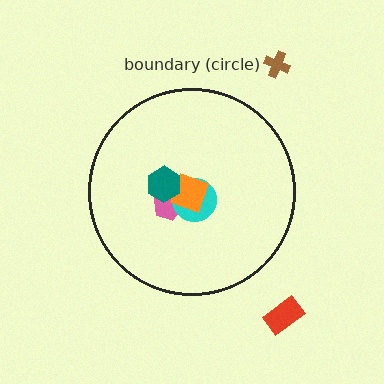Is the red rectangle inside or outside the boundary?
Outside.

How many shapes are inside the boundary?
4 inside, 2 outside.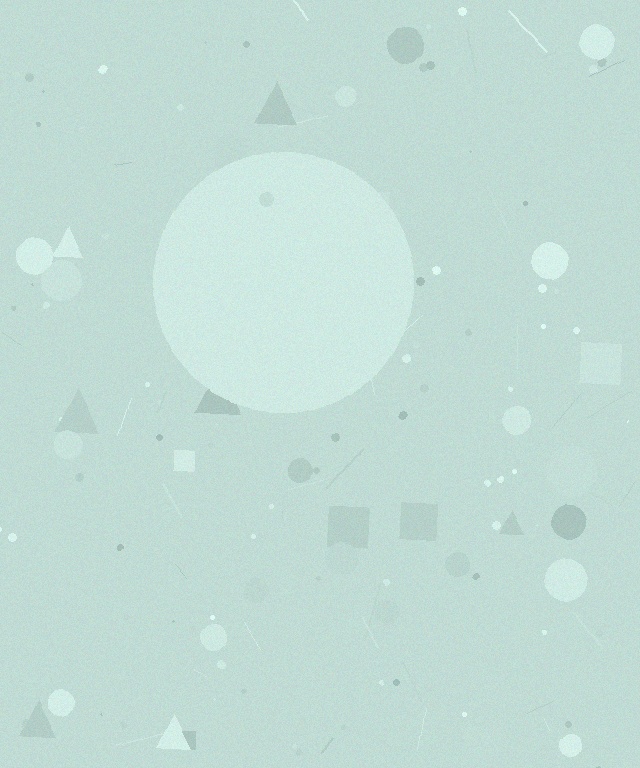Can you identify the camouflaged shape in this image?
The camouflaged shape is a circle.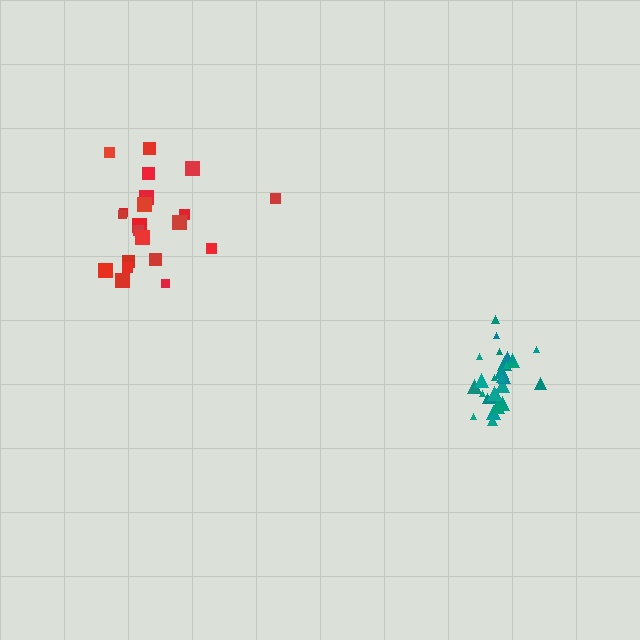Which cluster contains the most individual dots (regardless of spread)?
Teal (27).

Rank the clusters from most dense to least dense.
teal, red.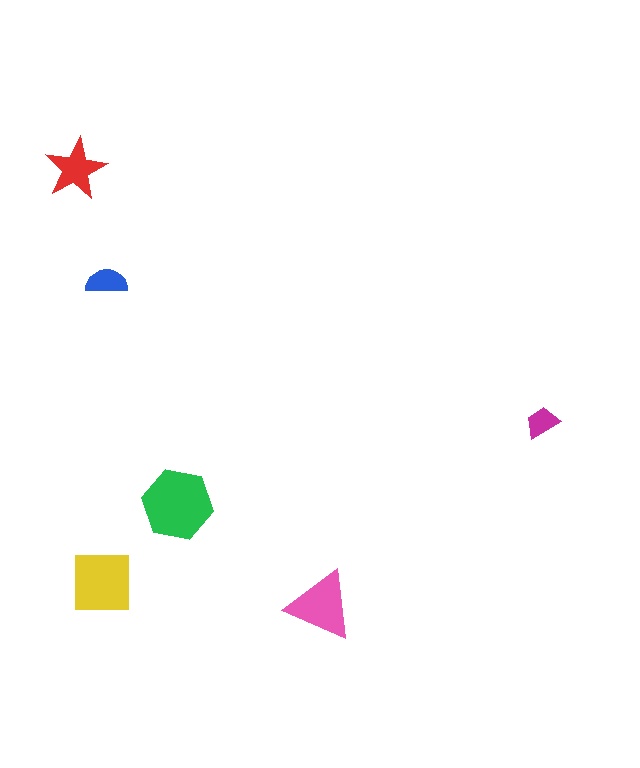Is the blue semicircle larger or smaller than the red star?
Smaller.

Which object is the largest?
The green hexagon.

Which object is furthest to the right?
The magenta trapezoid is rightmost.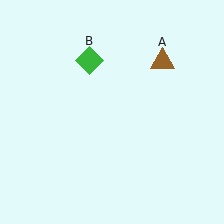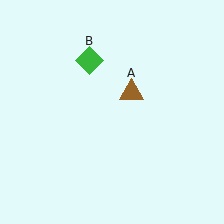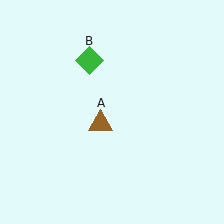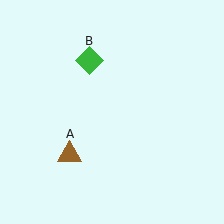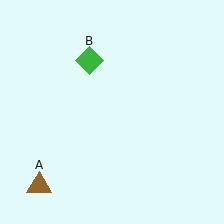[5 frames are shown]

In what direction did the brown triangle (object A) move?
The brown triangle (object A) moved down and to the left.